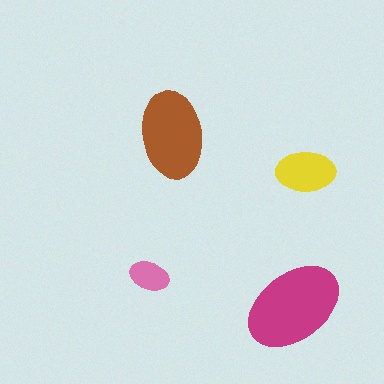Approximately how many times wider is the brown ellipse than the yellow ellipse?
About 1.5 times wider.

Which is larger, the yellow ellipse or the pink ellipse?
The yellow one.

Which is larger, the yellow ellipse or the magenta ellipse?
The magenta one.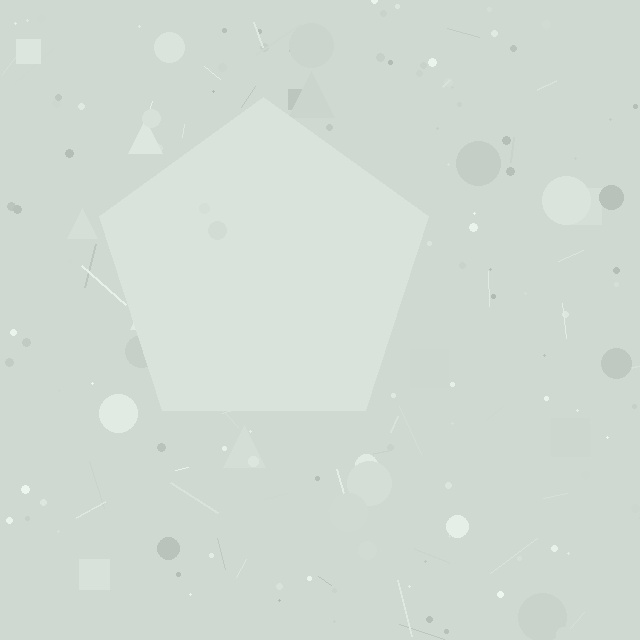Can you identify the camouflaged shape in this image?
The camouflaged shape is a pentagon.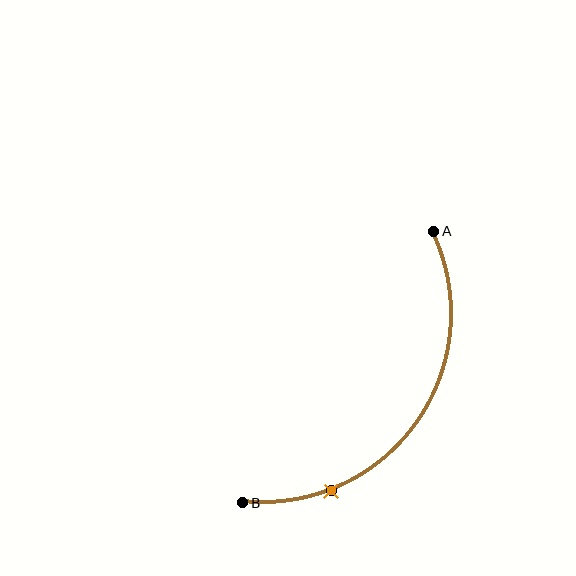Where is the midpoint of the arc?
The arc midpoint is the point on the curve farthest from the straight line joining A and B. It sits below and to the right of that line.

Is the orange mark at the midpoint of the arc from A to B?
No. The orange mark lies on the arc but is closer to endpoint B. The arc midpoint would be at the point on the curve equidistant along the arc from both A and B.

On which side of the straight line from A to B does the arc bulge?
The arc bulges below and to the right of the straight line connecting A and B.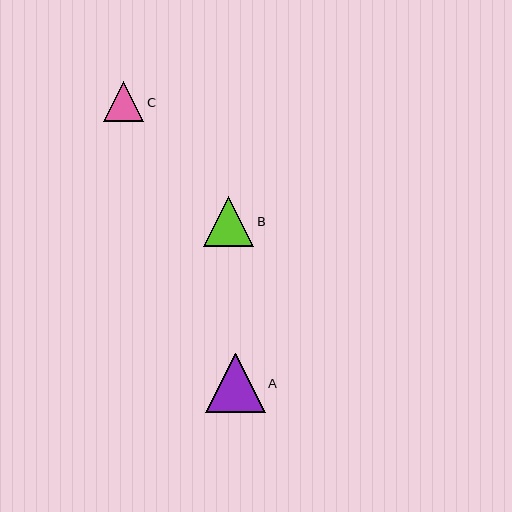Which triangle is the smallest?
Triangle C is the smallest with a size of approximately 40 pixels.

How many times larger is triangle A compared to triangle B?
Triangle A is approximately 1.2 times the size of triangle B.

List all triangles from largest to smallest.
From largest to smallest: A, B, C.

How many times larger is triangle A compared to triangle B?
Triangle A is approximately 1.2 times the size of triangle B.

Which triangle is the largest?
Triangle A is the largest with a size of approximately 59 pixels.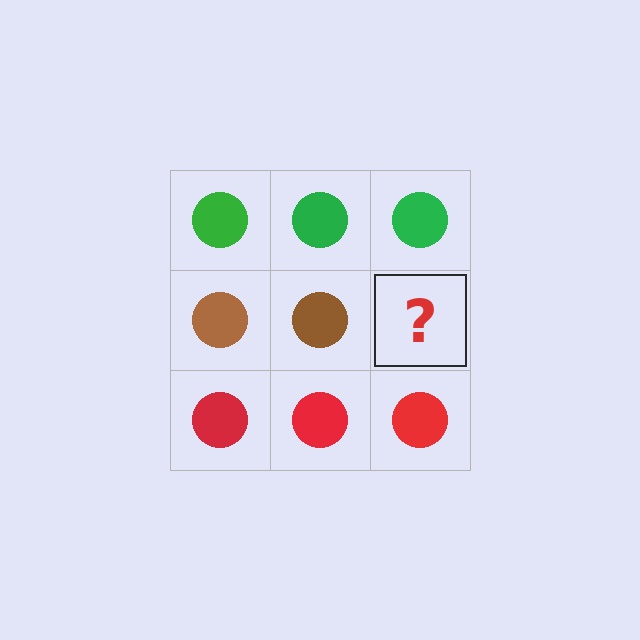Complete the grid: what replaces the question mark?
The question mark should be replaced with a brown circle.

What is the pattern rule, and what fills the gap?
The rule is that each row has a consistent color. The gap should be filled with a brown circle.